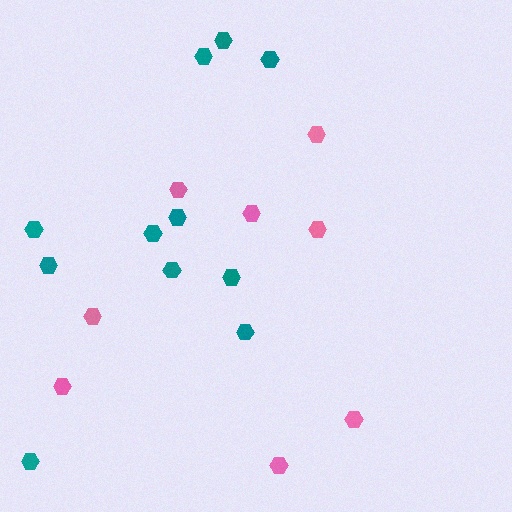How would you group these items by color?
There are 2 groups: one group of pink hexagons (8) and one group of teal hexagons (11).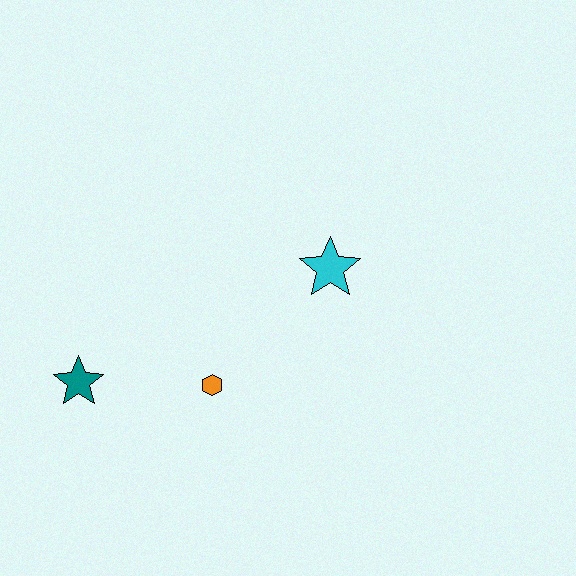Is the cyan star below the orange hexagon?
No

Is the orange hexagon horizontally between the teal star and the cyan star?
Yes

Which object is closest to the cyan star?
The orange hexagon is closest to the cyan star.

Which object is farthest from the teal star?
The cyan star is farthest from the teal star.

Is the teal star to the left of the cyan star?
Yes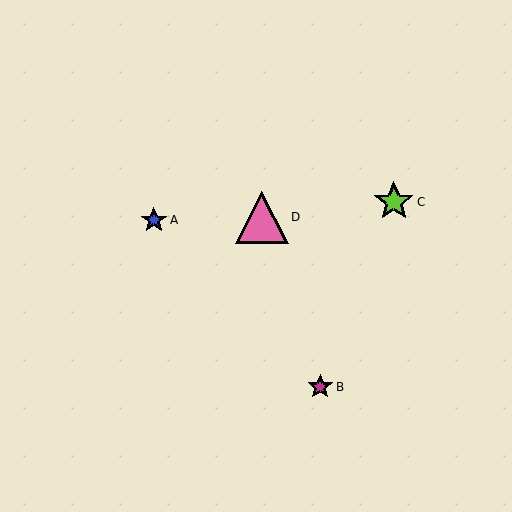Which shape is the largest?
The pink triangle (labeled D) is the largest.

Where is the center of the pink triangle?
The center of the pink triangle is at (262, 217).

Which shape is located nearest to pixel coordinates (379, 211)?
The lime star (labeled C) at (394, 202) is nearest to that location.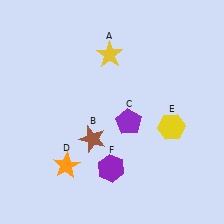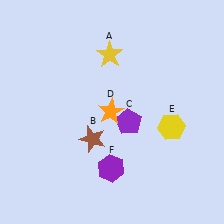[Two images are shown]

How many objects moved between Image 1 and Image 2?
1 object moved between the two images.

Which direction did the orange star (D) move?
The orange star (D) moved up.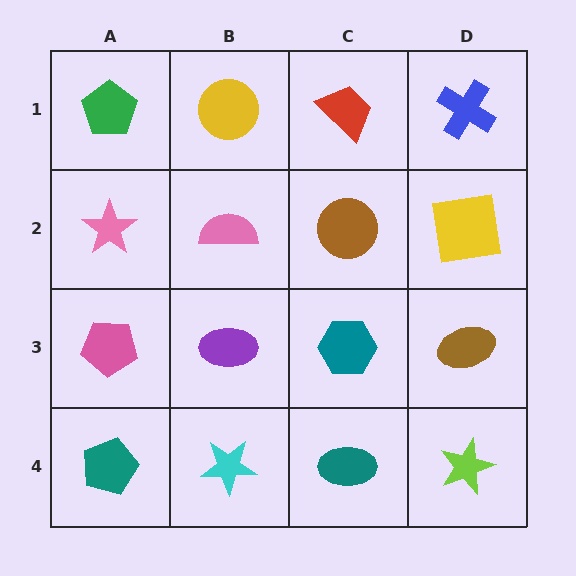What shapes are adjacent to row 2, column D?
A blue cross (row 1, column D), a brown ellipse (row 3, column D), a brown circle (row 2, column C).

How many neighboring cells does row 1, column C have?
3.